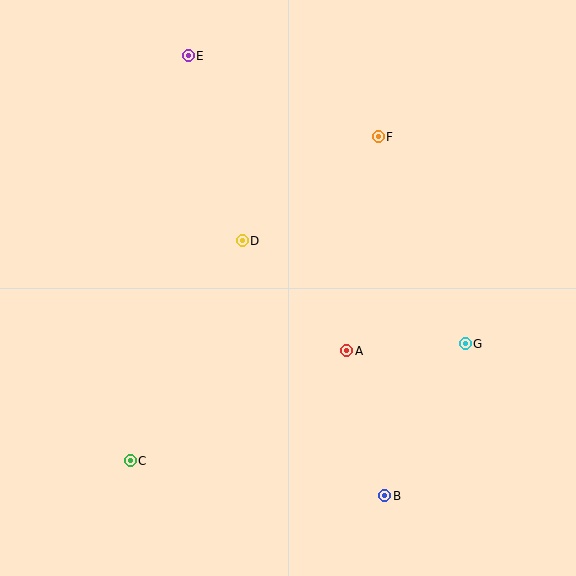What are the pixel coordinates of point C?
Point C is at (130, 461).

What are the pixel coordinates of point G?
Point G is at (465, 344).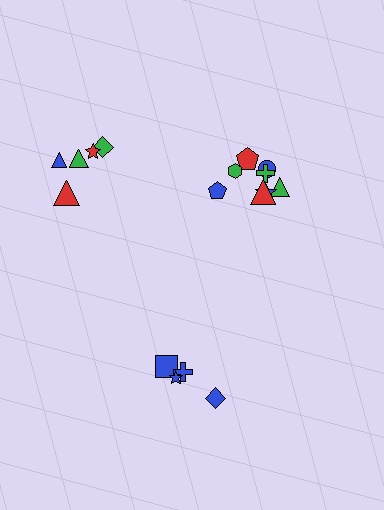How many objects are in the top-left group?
There are 5 objects.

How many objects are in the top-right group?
There are 8 objects.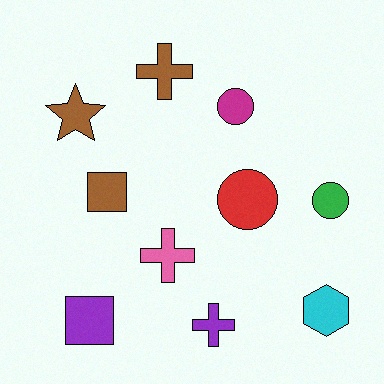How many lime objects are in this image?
There are no lime objects.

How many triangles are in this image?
There are no triangles.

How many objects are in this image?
There are 10 objects.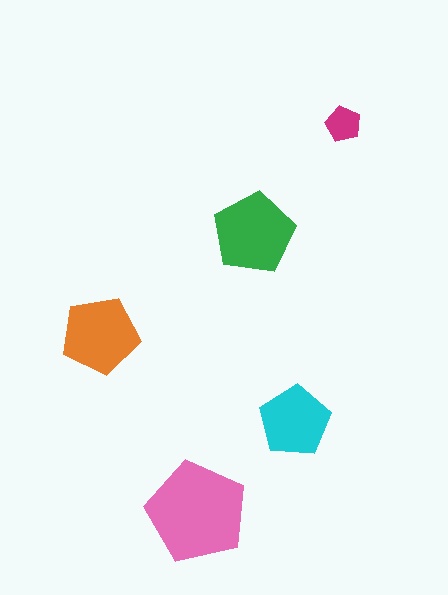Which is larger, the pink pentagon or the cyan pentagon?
The pink one.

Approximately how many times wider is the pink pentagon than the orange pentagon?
About 1.5 times wider.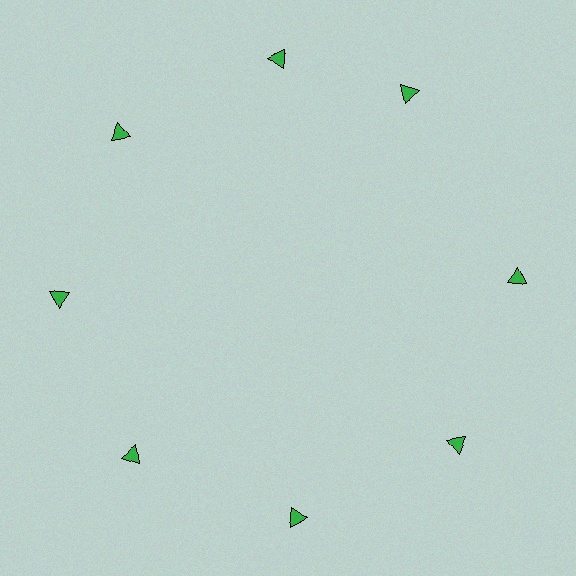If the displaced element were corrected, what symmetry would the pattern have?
It would have 8-fold rotational symmetry — the pattern would map onto itself every 45 degrees.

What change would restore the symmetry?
The symmetry would be restored by rotating it back into even spacing with its neighbors so that all 8 triangles sit at equal angles and equal distance from the center.